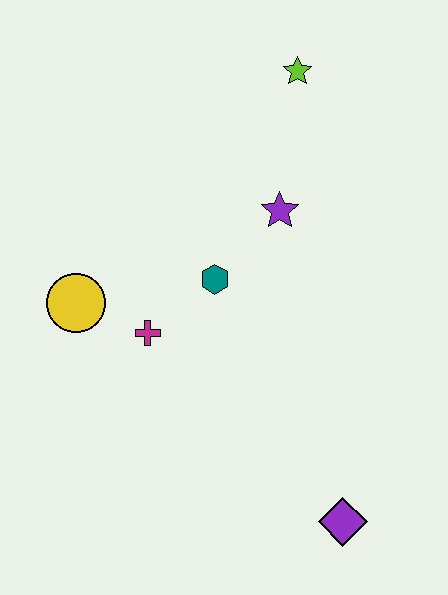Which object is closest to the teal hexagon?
The magenta cross is closest to the teal hexagon.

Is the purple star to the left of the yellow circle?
No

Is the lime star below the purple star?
No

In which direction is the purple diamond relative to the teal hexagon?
The purple diamond is below the teal hexagon.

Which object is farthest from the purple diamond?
The lime star is farthest from the purple diamond.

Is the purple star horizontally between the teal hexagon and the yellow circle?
No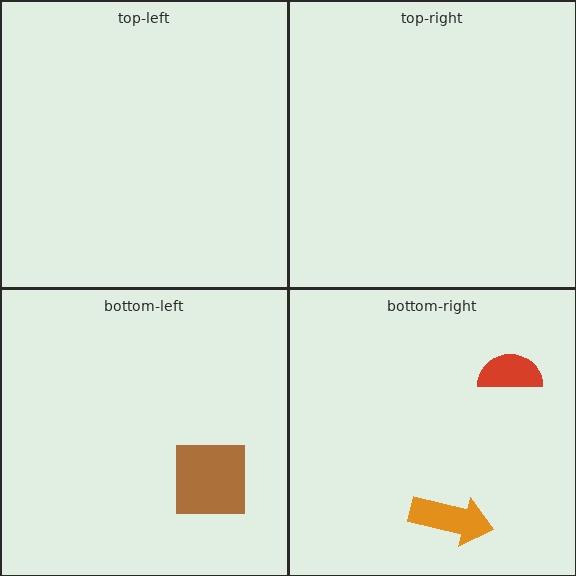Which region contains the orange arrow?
The bottom-right region.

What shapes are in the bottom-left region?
The brown square.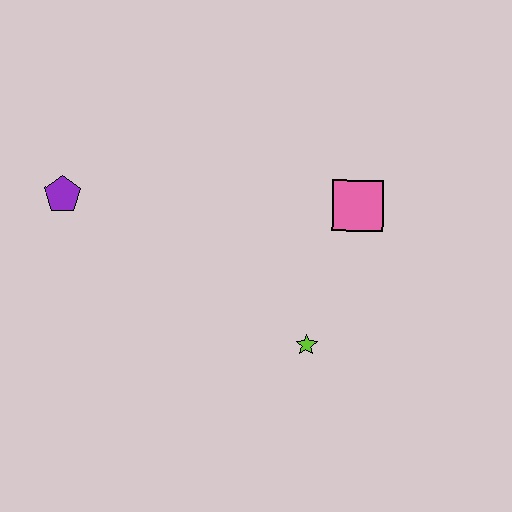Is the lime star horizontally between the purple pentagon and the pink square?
Yes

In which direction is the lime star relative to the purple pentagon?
The lime star is to the right of the purple pentagon.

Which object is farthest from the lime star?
The purple pentagon is farthest from the lime star.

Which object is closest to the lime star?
The pink square is closest to the lime star.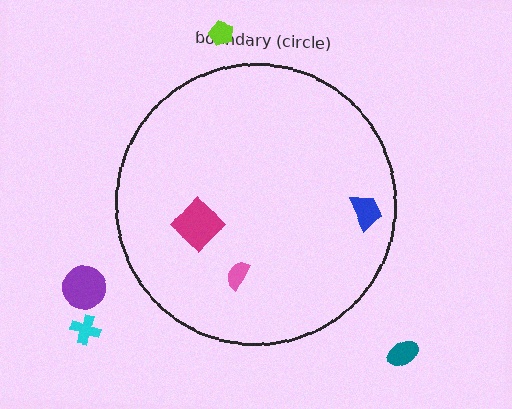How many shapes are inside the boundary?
3 inside, 4 outside.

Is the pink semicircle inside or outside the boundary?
Inside.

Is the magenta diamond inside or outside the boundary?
Inside.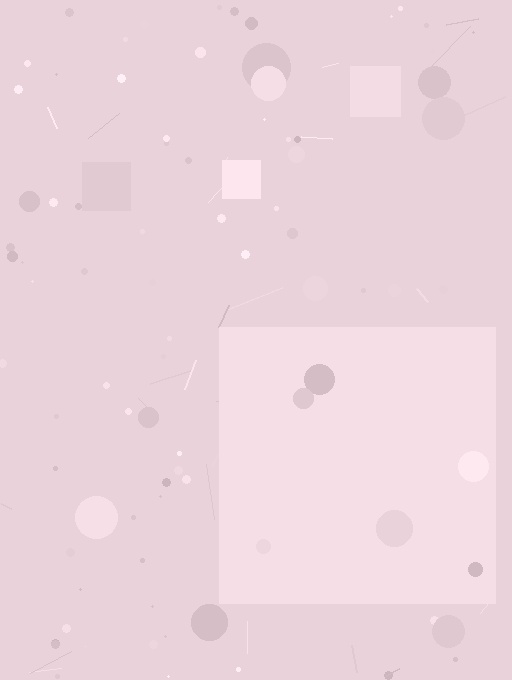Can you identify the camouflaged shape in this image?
The camouflaged shape is a square.